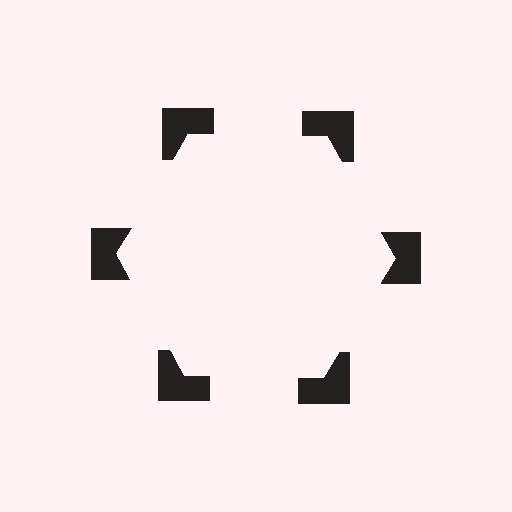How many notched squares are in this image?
There are 6 — one at each vertex of the illusory hexagon.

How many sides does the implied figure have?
6 sides.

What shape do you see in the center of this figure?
An illusory hexagon — its edges are inferred from the aligned wedge cuts in the notched squares, not physically drawn.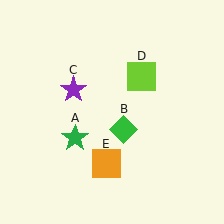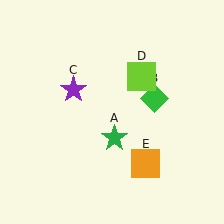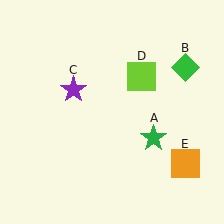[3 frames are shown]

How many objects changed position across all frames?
3 objects changed position: green star (object A), green diamond (object B), orange square (object E).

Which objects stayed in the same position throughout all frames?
Purple star (object C) and lime square (object D) remained stationary.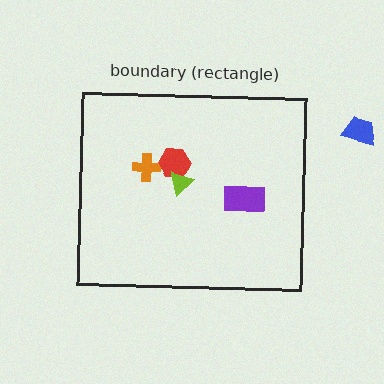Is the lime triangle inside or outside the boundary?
Inside.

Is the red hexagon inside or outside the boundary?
Inside.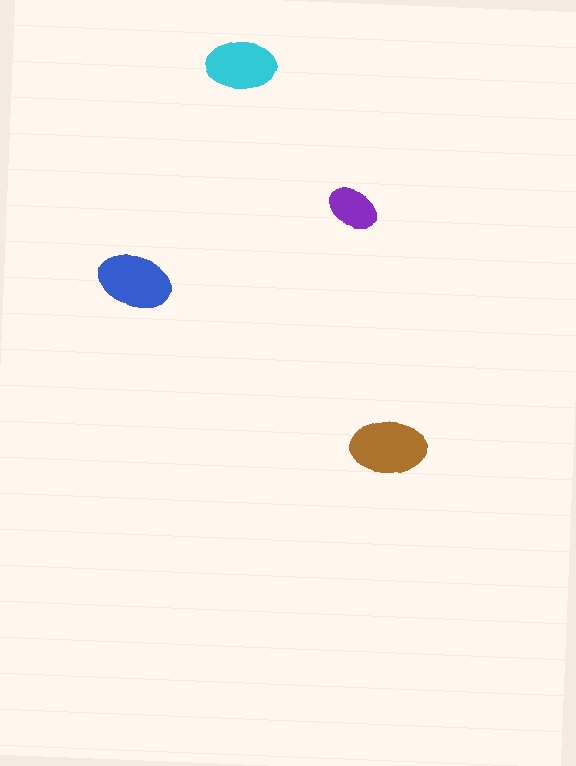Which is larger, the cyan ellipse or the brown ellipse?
The brown one.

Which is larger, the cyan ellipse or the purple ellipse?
The cyan one.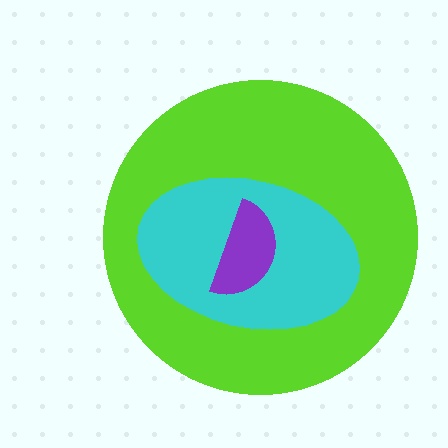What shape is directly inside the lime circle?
The cyan ellipse.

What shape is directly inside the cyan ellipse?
The purple semicircle.